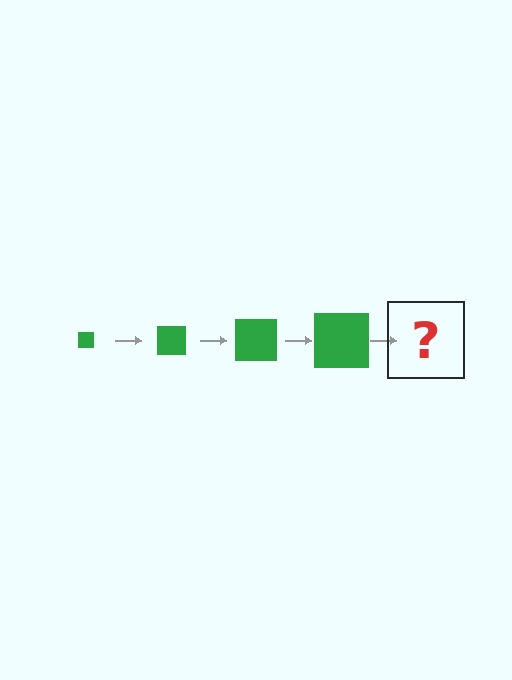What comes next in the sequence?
The next element should be a green square, larger than the previous one.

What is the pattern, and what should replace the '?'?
The pattern is that the square gets progressively larger each step. The '?' should be a green square, larger than the previous one.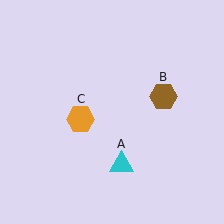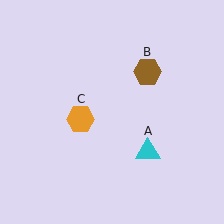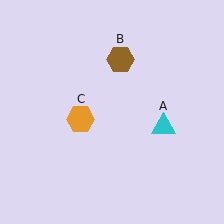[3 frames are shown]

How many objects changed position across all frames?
2 objects changed position: cyan triangle (object A), brown hexagon (object B).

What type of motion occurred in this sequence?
The cyan triangle (object A), brown hexagon (object B) rotated counterclockwise around the center of the scene.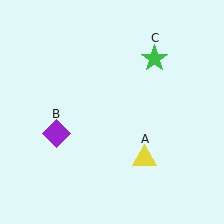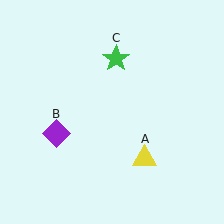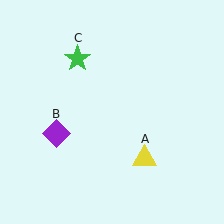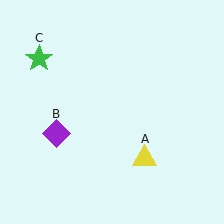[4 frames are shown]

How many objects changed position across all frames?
1 object changed position: green star (object C).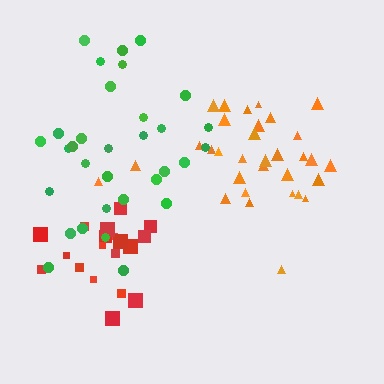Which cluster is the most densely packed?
Red.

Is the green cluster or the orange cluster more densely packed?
Orange.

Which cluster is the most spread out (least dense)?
Green.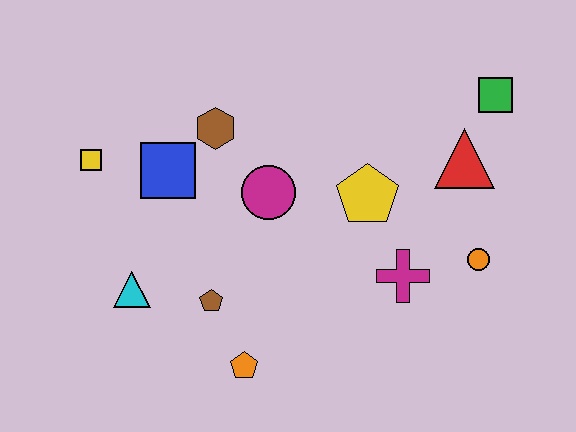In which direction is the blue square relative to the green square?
The blue square is to the left of the green square.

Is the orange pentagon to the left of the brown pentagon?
No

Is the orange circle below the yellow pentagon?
Yes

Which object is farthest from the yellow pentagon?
The yellow square is farthest from the yellow pentagon.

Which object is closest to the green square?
The red triangle is closest to the green square.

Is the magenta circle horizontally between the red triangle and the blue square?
Yes